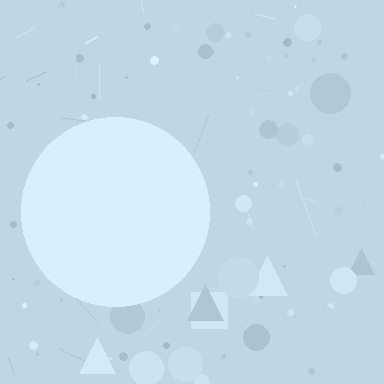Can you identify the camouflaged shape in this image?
The camouflaged shape is a circle.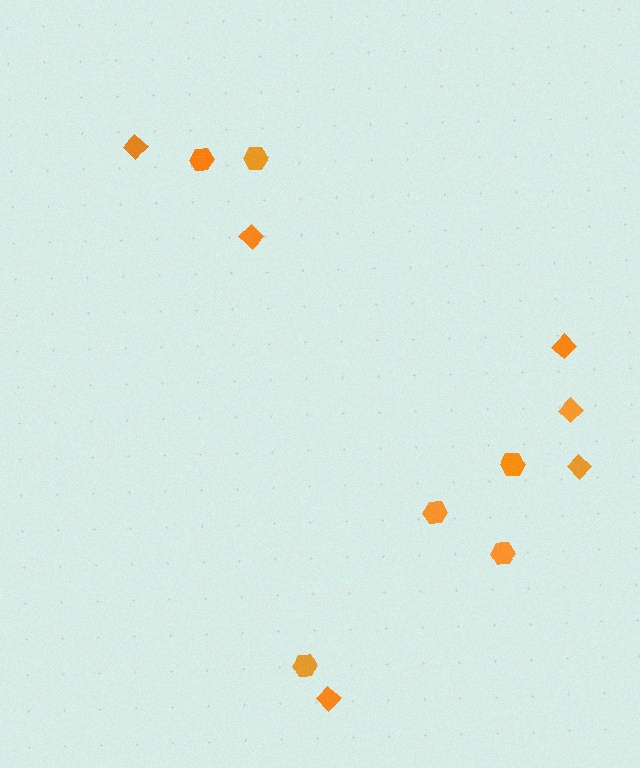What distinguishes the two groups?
There are 2 groups: one group of hexagons (6) and one group of diamonds (6).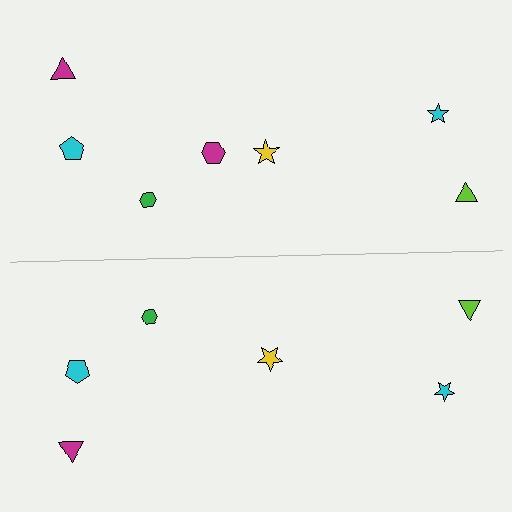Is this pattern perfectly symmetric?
No, the pattern is not perfectly symmetric. A magenta hexagon is missing from the bottom side.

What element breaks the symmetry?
A magenta hexagon is missing from the bottom side.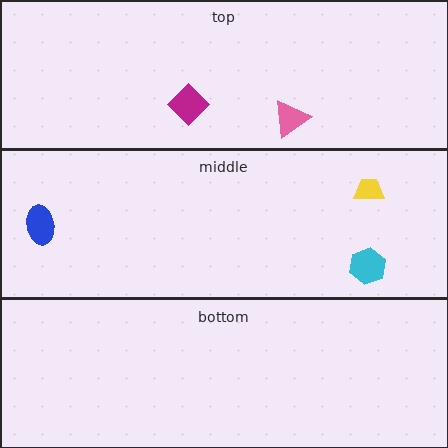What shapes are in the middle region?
The yellow trapezoid, the cyan hexagon, the blue ellipse.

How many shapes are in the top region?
2.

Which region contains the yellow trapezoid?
The middle region.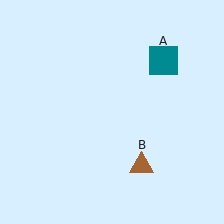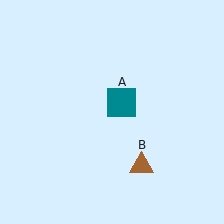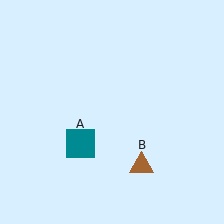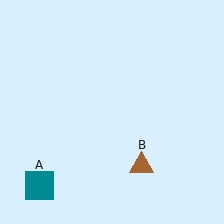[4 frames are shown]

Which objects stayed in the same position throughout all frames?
Brown triangle (object B) remained stationary.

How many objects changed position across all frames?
1 object changed position: teal square (object A).